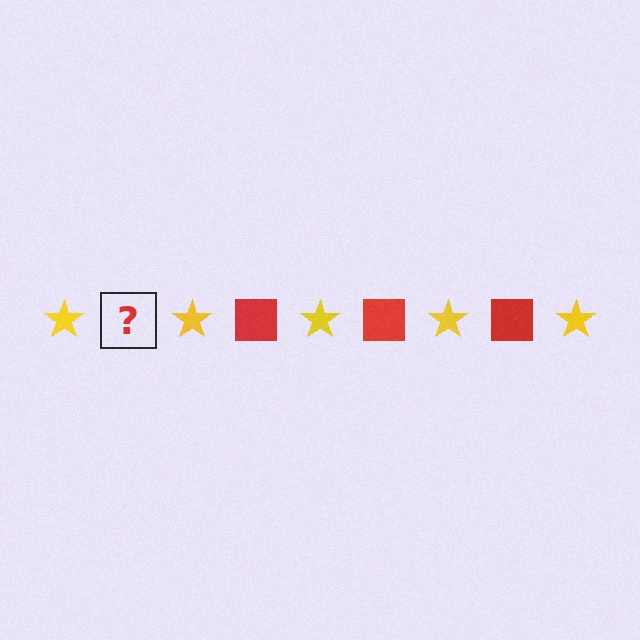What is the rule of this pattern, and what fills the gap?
The rule is that the pattern alternates between yellow star and red square. The gap should be filled with a red square.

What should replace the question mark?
The question mark should be replaced with a red square.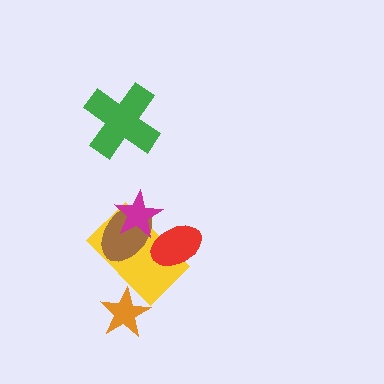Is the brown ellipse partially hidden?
Yes, it is partially covered by another shape.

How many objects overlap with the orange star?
1 object overlaps with the orange star.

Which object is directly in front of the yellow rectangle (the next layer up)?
The brown ellipse is directly in front of the yellow rectangle.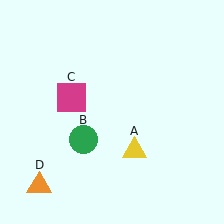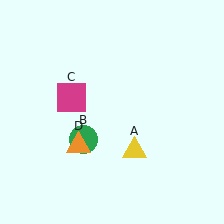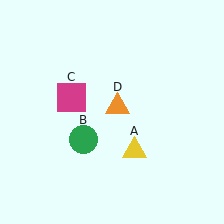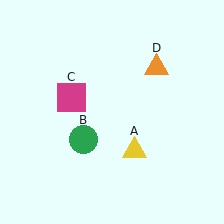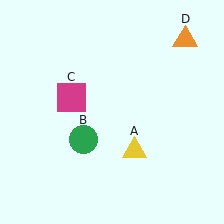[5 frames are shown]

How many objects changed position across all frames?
1 object changed position: orange triangle (object D).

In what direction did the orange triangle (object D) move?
The orange triangle (object D) moved up and to the right.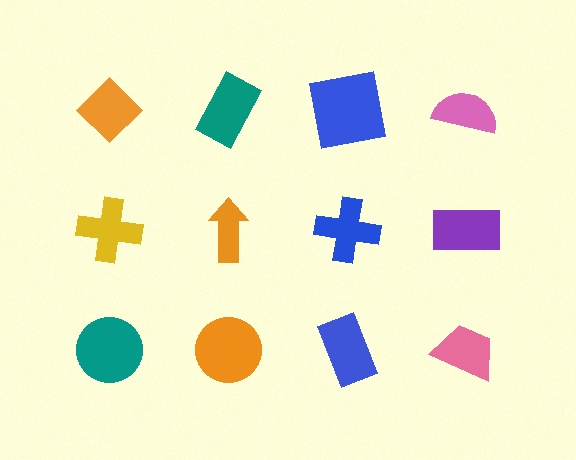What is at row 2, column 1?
A yellow cross.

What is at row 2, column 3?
A blue cross.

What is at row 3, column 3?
A blue rectangle.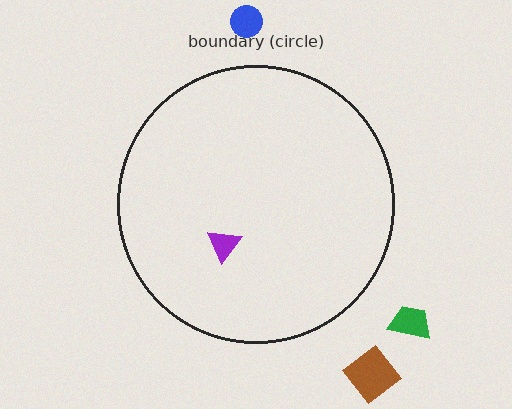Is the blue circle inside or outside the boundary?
Outside.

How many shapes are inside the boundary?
1 inside, 3 outside.